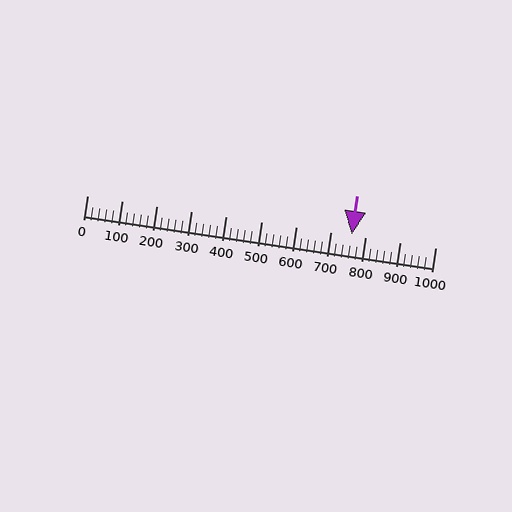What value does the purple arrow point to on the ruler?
The purple arrow points to approximately 760.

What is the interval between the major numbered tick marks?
The major tick marks are spaced 100 units apart.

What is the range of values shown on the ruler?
The ruler shows values from 0 to 1000.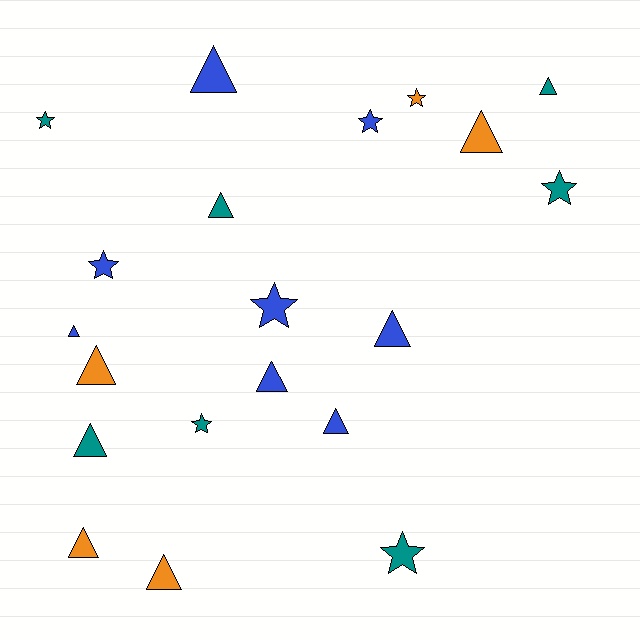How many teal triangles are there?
There are 3 teal triangles.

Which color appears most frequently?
Blue, with 8 objects.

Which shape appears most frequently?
Triangle, with 12 objects.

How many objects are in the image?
There are 20 objects.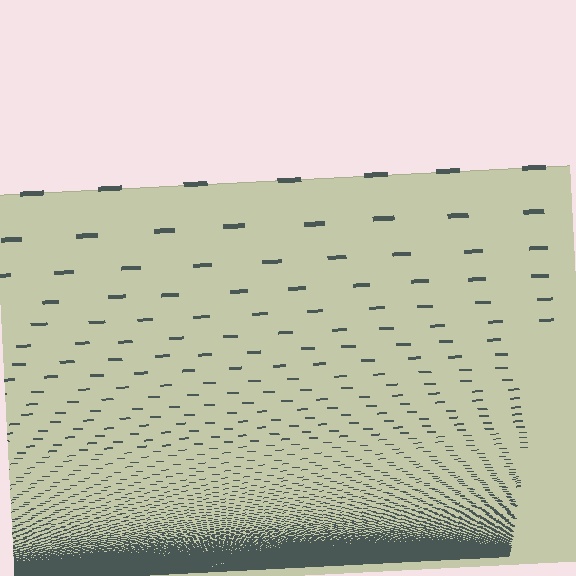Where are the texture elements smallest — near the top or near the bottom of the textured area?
Near the bottom.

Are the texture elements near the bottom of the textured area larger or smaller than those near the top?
Smaller. The gradient is inverted — elements near the bottom are smaller and denser.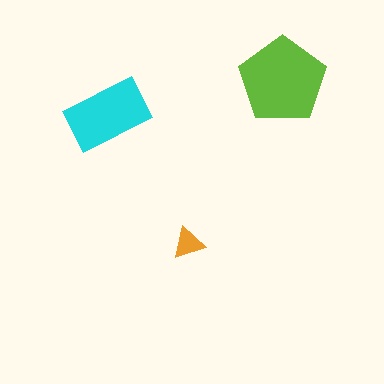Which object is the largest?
The lime pentagon.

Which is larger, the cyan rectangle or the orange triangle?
The cyan rectangle.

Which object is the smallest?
The orange triangle.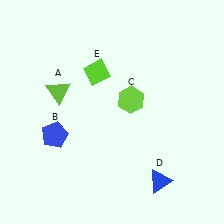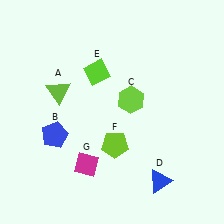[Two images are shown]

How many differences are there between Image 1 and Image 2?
There are 2 differences between the two images.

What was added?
A lime pentagon (F), a magenta diamond (G) were added in Image 2.